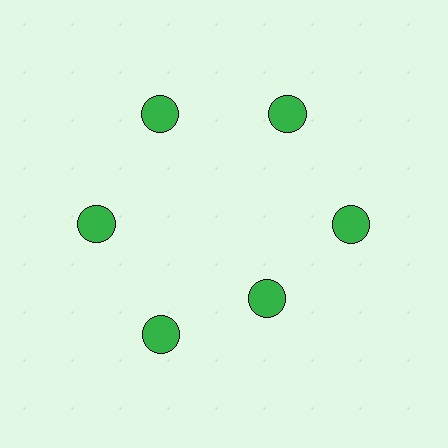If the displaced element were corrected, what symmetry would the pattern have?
It would have 6-fold rotational symmetry — the pattern would map onto itself every 60 degrees.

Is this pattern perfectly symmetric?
No. The 6 green circles are arranged in a ring, but one element near the 5 o'clock position is pulled inward toward the center, breaking the 6-fold rotational symmetry.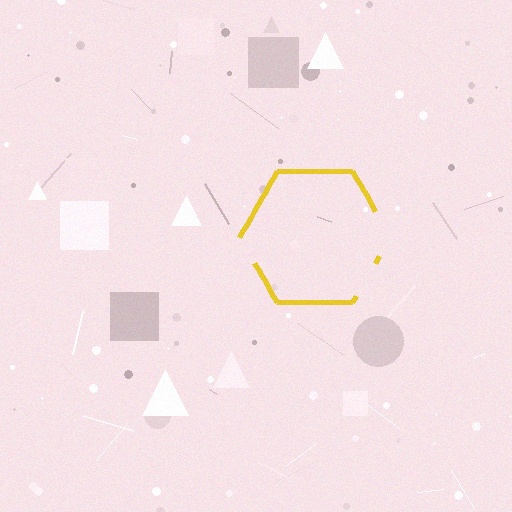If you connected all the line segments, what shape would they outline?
They would outline a hexagon.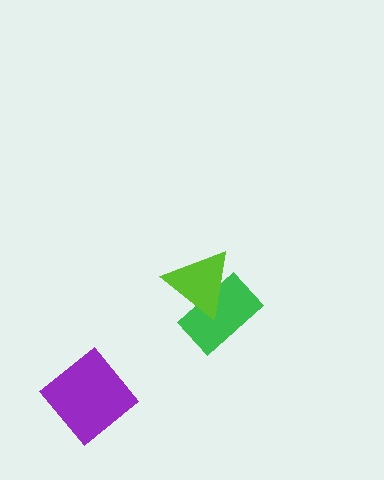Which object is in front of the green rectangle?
The lime triangle is in front of the green rectangle.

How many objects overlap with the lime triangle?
1 object overlaps with the lime triangle.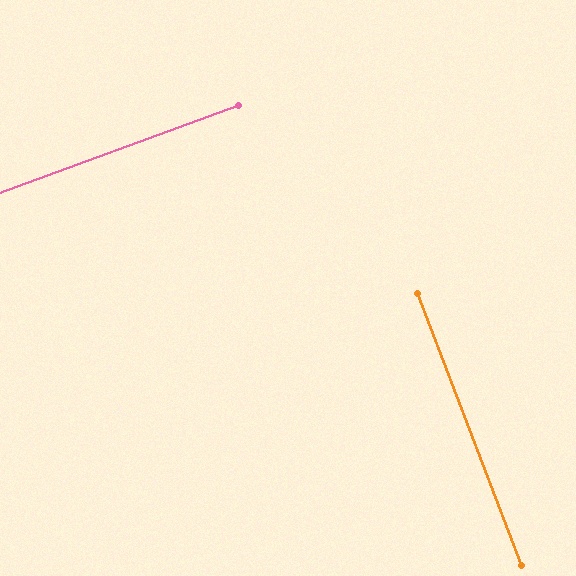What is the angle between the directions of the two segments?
Approximately 89 degrees.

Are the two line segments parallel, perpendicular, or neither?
Perpendicular — they meet at approximately 89°.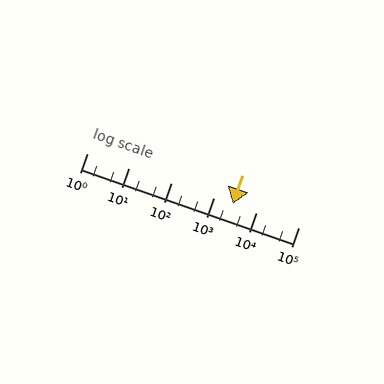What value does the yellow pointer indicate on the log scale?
The pointer indicates approximately 2800.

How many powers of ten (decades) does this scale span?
The scale spans 5 decades, from 1 to 100000.